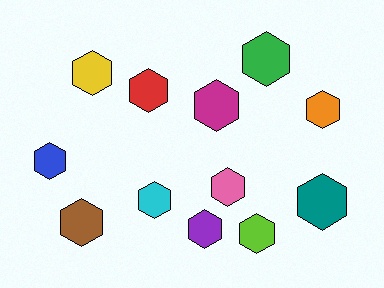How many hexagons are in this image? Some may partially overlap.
There are 12 hexagons.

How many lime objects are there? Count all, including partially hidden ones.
There is 1 lime object.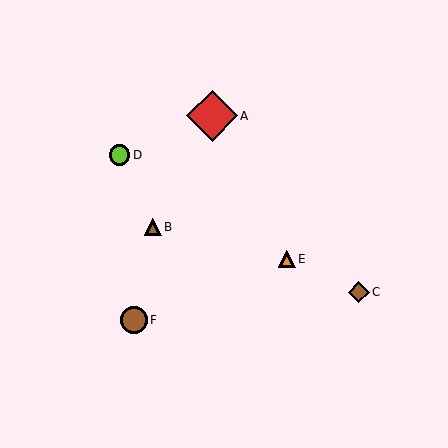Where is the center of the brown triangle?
The center of the brown triangle is at (153, 227).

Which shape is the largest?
The red diamond (labeled A) is the largest.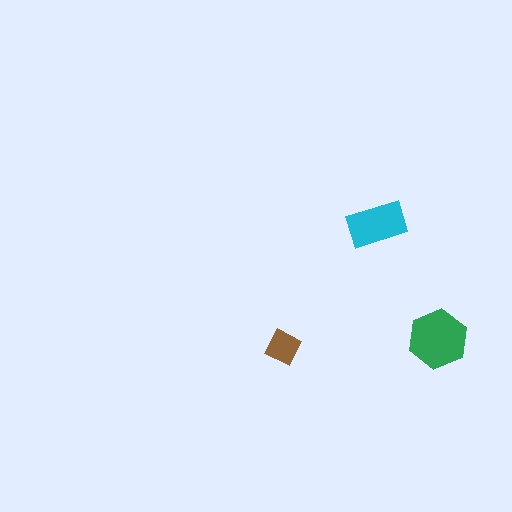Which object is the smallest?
The brown diamond.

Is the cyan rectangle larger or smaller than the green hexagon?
Smaller.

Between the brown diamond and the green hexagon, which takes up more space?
The green hexagon.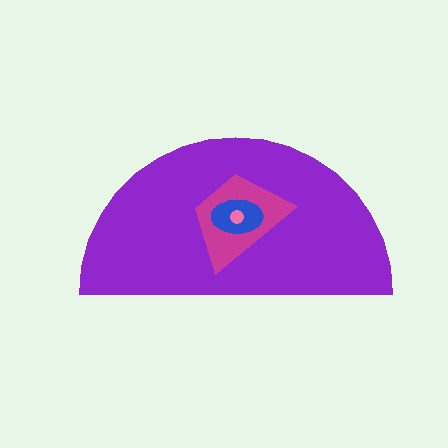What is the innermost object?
The pink circle.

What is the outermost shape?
The purple semicircle.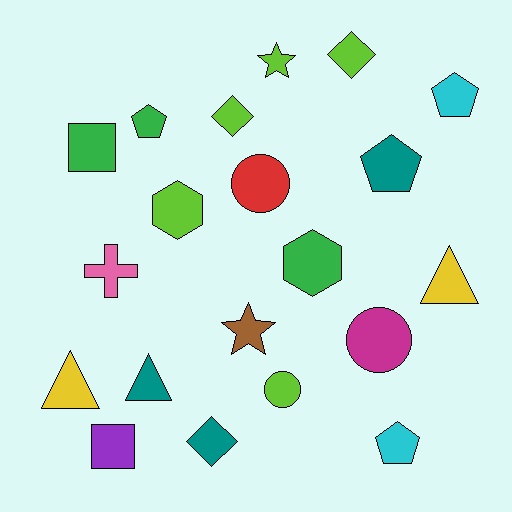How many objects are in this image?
There are 20 objects.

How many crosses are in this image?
There is 1 cross.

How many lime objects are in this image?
There are 5 lime objects.